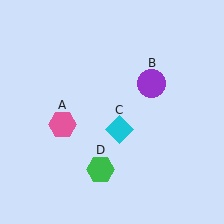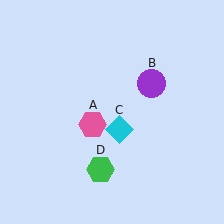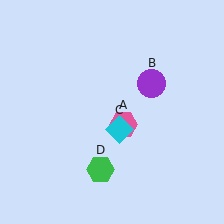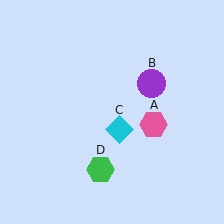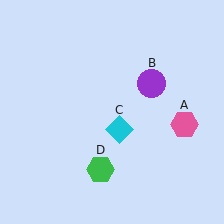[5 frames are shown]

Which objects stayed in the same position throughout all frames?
Purple circle (object B) and cyan diamond (object C) and green hexagon (object D) remained stationary.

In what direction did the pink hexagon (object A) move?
The pink hexagon (object A) moved right.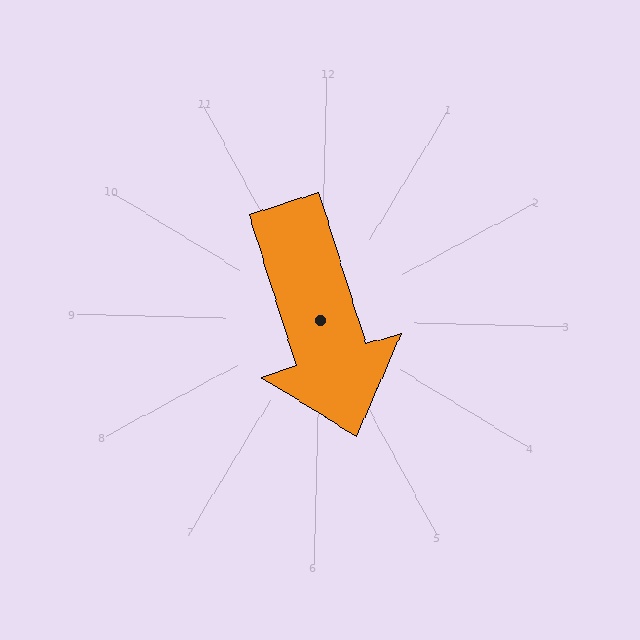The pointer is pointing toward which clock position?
Roughly 5 o'clock.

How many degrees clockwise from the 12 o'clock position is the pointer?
Approximately 161 degrees.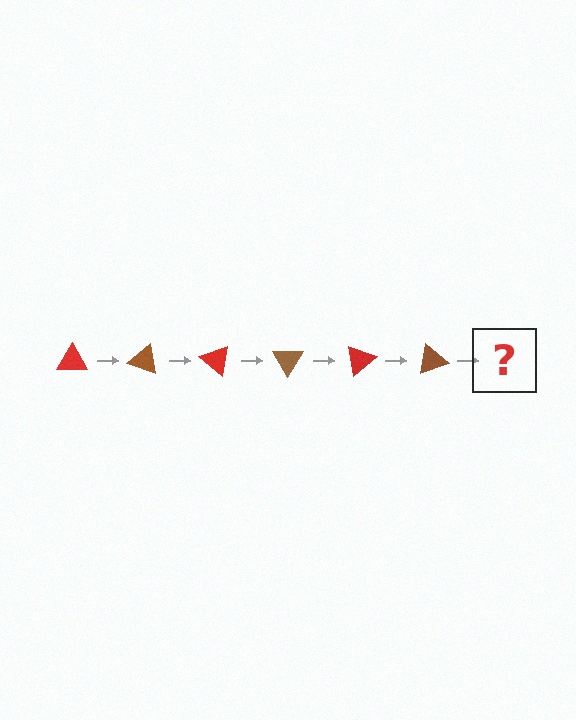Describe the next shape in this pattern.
It should be a red triangle, rotated 120 degrees from the start.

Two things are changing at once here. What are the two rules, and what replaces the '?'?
The two rules are that it rotates 20 degrees each step and the color cycles through red and brown. The '?' should be a red triangle, rotated 120 degrees from the start.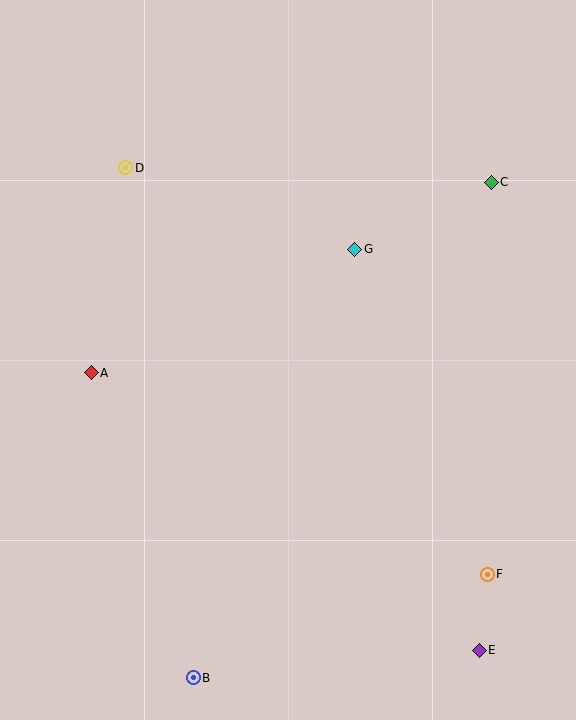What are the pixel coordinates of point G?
Point G is at (355, 249).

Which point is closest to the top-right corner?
Point C is closest to the top-right corner.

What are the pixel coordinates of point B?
Point B is at (193, 678).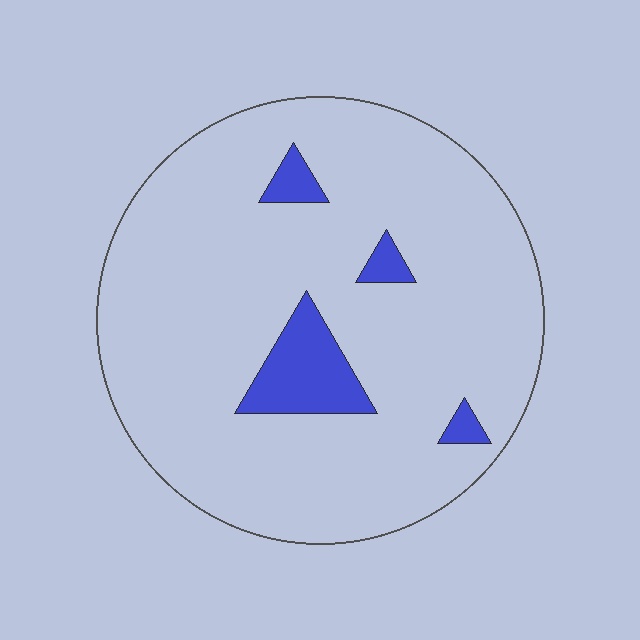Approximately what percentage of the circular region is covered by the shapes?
Approximately 10%.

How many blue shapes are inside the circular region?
4.